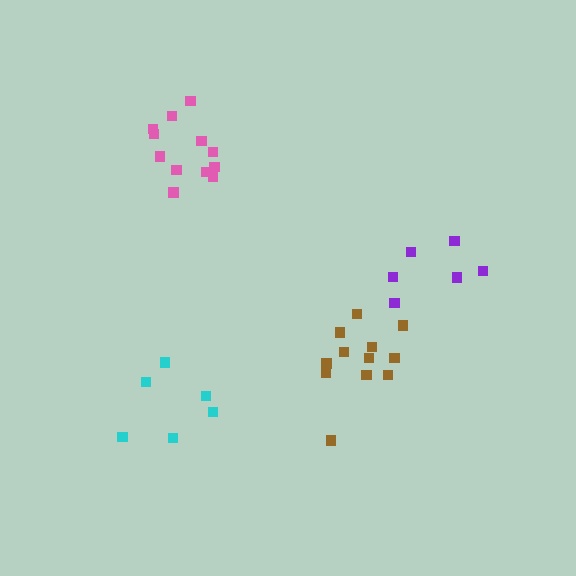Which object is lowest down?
The cyan cluster is bottommost.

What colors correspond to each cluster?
The clusters are colored: pink, purple, brown, cyan.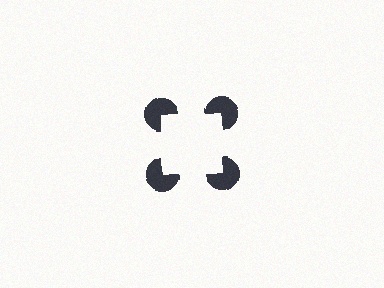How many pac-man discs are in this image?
There are 4 — one at each vertex of the illusory square.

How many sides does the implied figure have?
4 sides.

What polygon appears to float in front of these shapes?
An illusory square — its edges are inferred from the aligned wedge cuts in the pac-man discs, not physically drawn.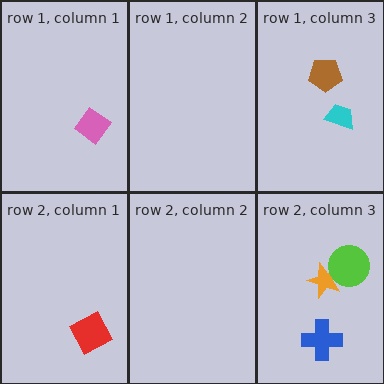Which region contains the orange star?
The row 2, column 3 region.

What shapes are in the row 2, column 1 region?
The red diamond.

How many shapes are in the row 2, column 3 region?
3.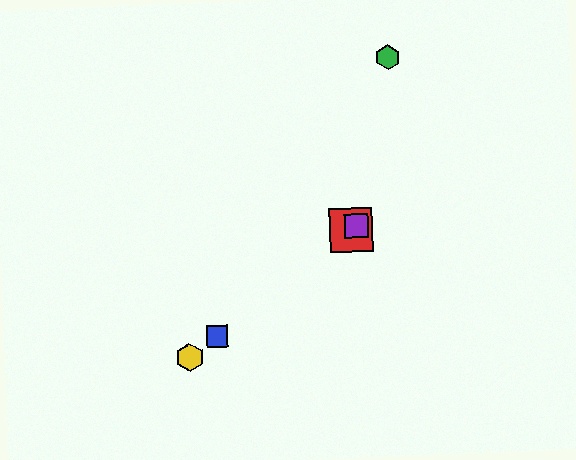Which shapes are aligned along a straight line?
The red square, the blue square, the yellow hexagon, the purple square are aligned along a straight line.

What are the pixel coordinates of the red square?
The red square is at (351, 230).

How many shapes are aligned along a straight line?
4 shapes (the red square, the blue square, the yellow hexagon, the purple square) are aligned along a straight line.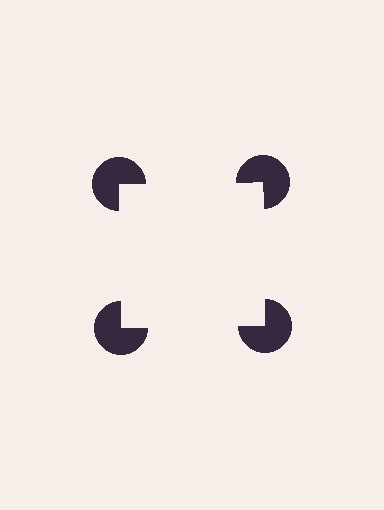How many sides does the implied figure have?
4 sides.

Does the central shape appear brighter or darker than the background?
It typically appears slightly brighter than the background, even though no actual brightness change is drawn.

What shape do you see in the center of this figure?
An illusory square — its edges are inferred from the aligned wedge cuts in the pac-man discs, not physically drawn.